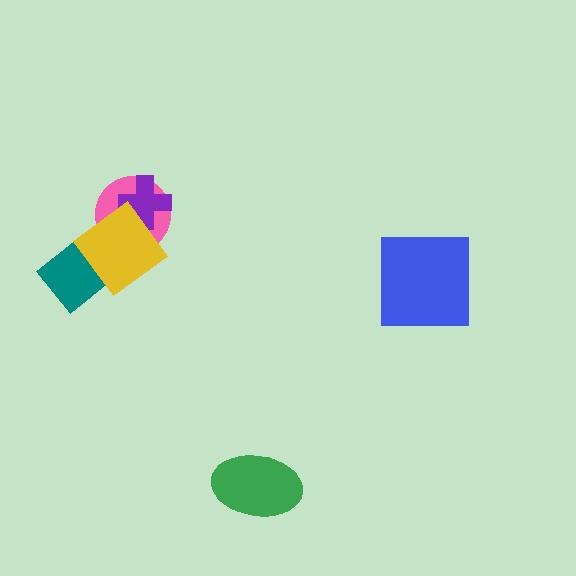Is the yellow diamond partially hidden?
No, no other shape covers it.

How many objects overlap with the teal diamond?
1 object overlaps with the teal diamond.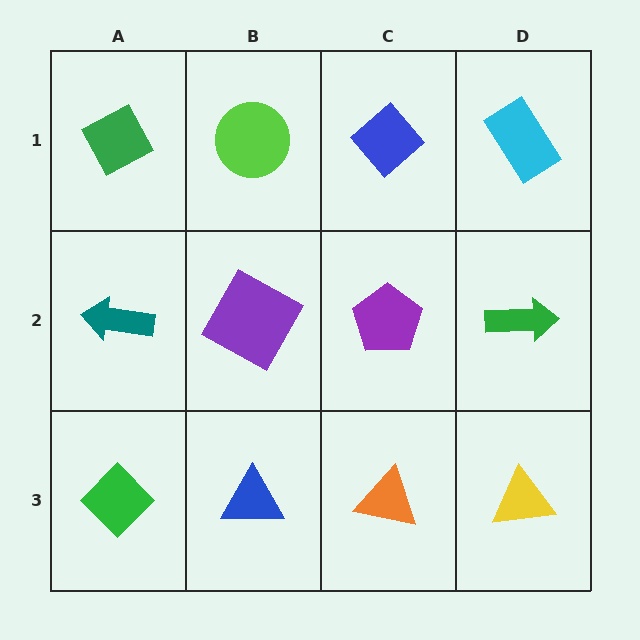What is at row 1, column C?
A blue diamond.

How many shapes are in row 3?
4 shapes.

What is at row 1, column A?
A green diamond.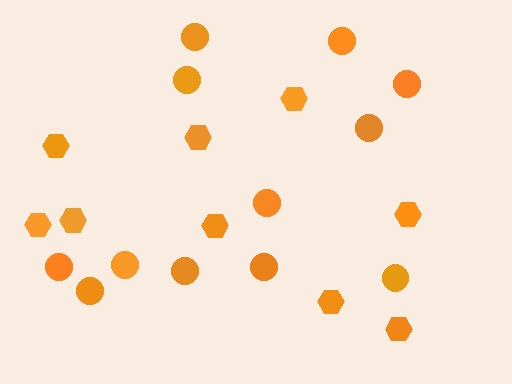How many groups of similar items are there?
There are 2 groups: one group of circles (12) and one group of hexagons (9).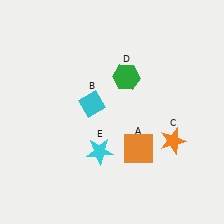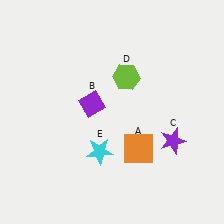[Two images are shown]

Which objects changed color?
B changed from cyan to purple. C changed from orange to purple. D changed from green to lime.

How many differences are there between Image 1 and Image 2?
There are 3 differences between the two images.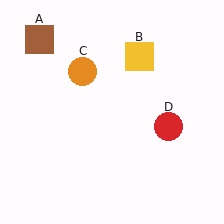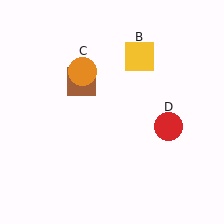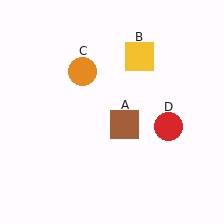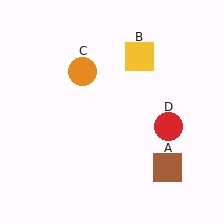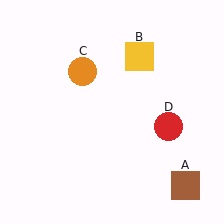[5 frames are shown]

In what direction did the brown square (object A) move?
The brown square (object A) moved down and to the right.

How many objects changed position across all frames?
1 object changed position: brown square (object A).